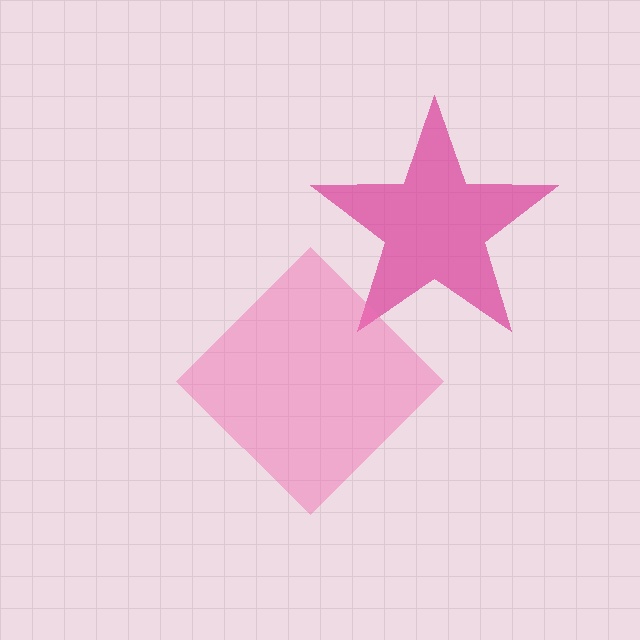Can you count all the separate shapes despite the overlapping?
Yes, there are 2 separate shapes.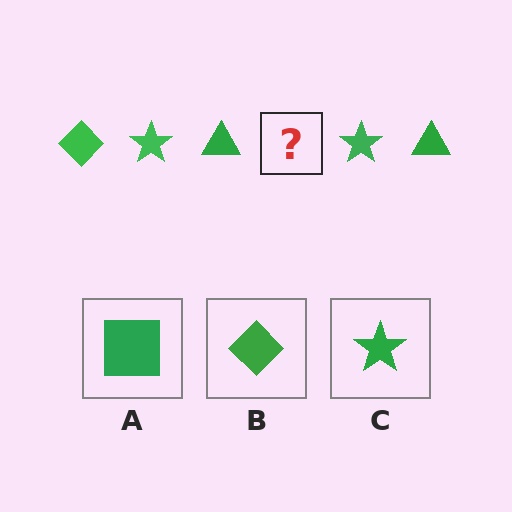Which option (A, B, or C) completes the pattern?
B.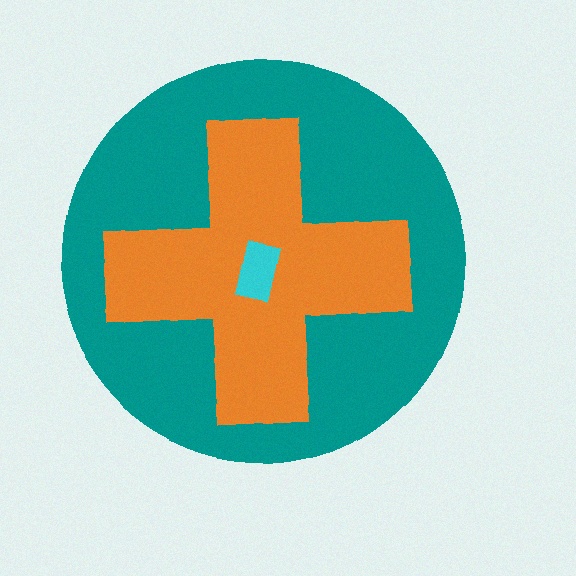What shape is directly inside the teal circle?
The orange cross.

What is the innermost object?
The cyan rectangle.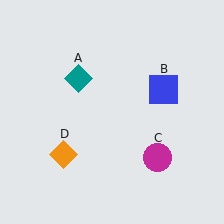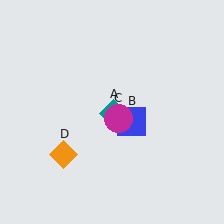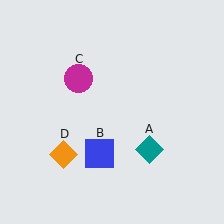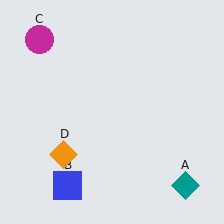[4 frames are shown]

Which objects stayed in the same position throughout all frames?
Orange diamond (object D) remained stationary.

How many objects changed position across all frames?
3 objects changed position: teal diamond (object A), blue square (object B), magenta circle (object C).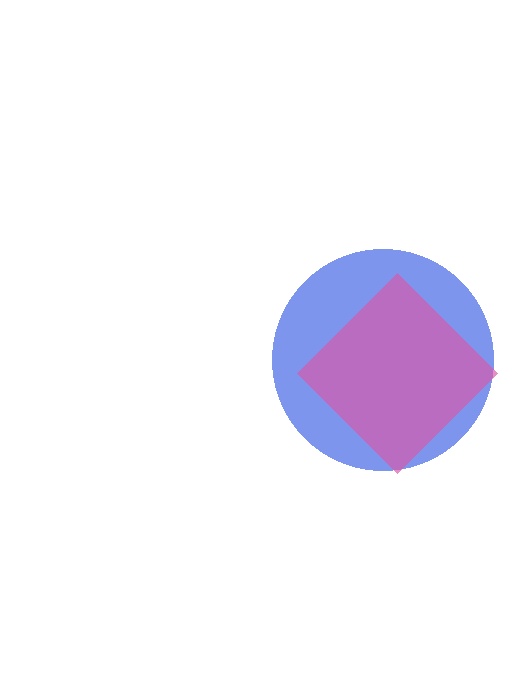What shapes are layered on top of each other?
The layered shapes are: a blue circle, a pink diamond.